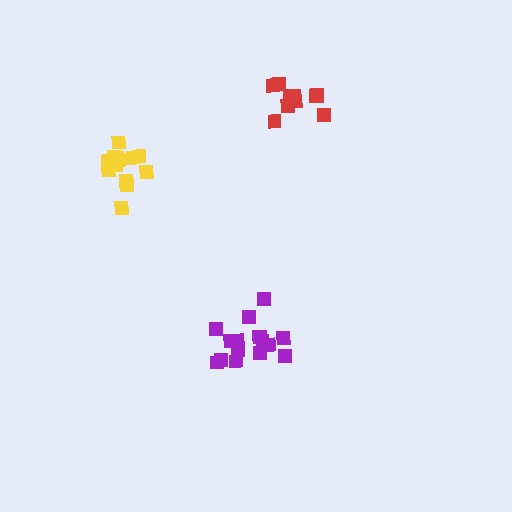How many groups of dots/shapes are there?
There are 3 groups.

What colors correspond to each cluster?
The clusters are colored: purple, red, yellow.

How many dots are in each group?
Group 1: 16 dots, Group 2: 10 dots, Group 3: 13 dots (39 total).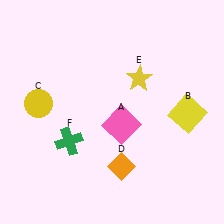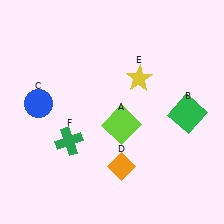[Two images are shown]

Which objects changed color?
A changed from pink to lime. B changed from yellow to green. C changed from yellow to blue.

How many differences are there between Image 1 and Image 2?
There are 3 differences between the two images.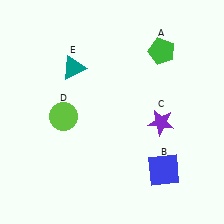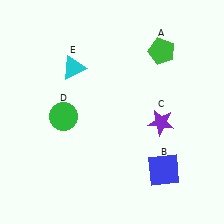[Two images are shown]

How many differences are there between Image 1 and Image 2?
There are 2 differences between the two images.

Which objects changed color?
D changed from lime to green. E changed from teal to cyan.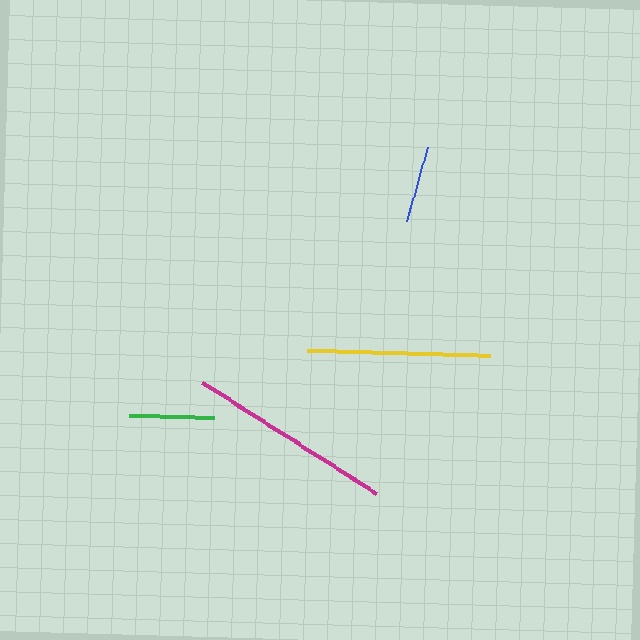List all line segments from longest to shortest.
From longest to shortest: magenta, yellow, green, blue.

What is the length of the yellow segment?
The yellow segment is approximately 183 pixels long.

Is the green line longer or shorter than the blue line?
The green line is longer than the blue line.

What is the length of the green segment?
The green segment is approximately 84 pixels long.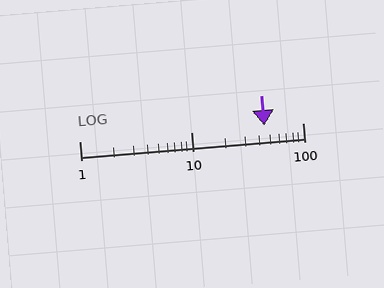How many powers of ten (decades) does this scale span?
The scale spans 2 decades, from 1 to 100.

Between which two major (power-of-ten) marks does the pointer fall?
The pointer is between 10 and 100.